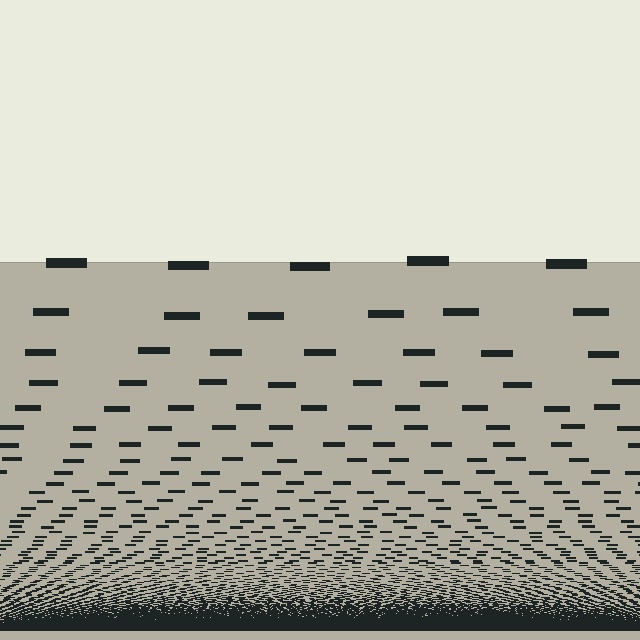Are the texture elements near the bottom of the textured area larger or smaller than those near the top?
Smaller. The gradient is inverted — elements near the bottom are smaller and denser.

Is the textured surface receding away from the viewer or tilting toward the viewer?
The surface appears to tilt toward the viewer. Texture elements get larger and sparser toward the top.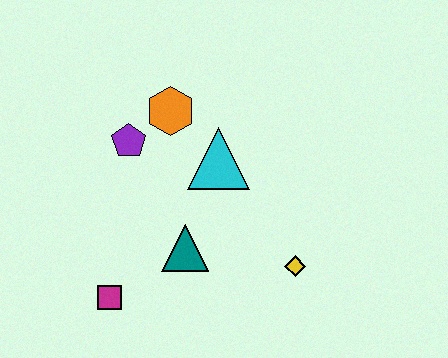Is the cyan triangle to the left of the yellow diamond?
Yes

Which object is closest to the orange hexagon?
The purple pentagon is closest to the orange hexagon.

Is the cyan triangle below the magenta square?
No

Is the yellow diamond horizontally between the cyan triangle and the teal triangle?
No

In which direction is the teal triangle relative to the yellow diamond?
The teal triangle is to the left of the yellow diamond.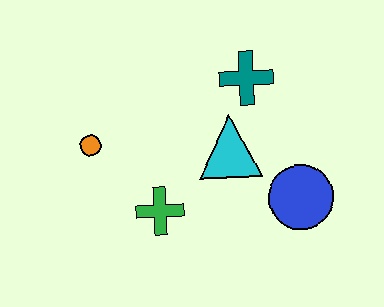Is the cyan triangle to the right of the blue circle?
No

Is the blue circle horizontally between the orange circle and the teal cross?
No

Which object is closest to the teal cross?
The cyan triangle is closest to the teal cross.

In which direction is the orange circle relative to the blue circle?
The orange circle is to the left of the blue circle.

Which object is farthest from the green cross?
The teal cross is farthest from the green cross.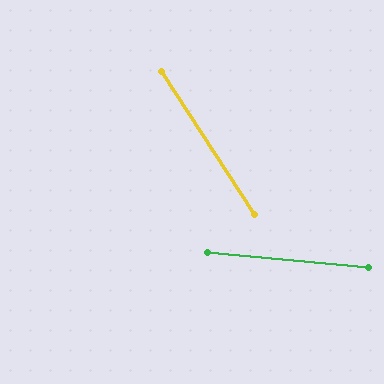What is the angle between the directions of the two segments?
Approximately 52 degrees.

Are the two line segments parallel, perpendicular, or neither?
Neither parallel nor perpendicular — they differ by about 52°.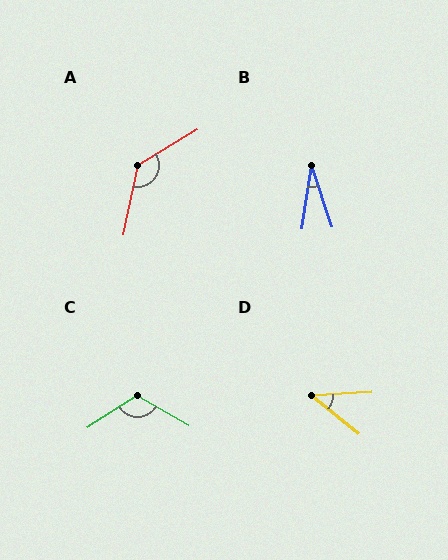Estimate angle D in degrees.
Approximately 42 degrees.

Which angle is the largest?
A, at approximately 133 degrees.